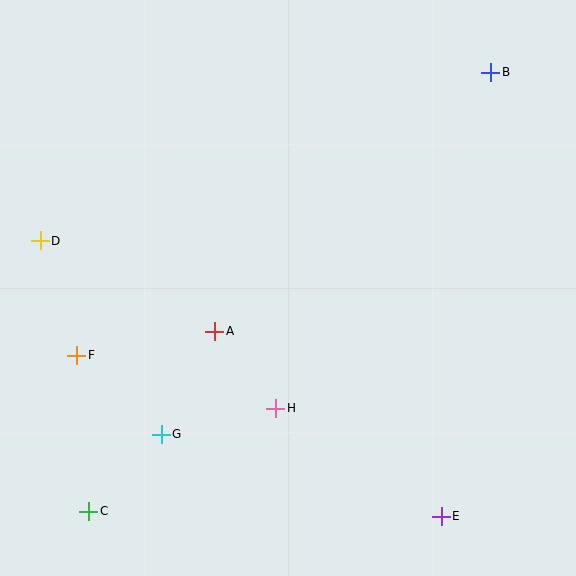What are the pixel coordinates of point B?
Point B is at (491, 72).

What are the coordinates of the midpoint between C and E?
The midpoint between C and E is at (265, 514).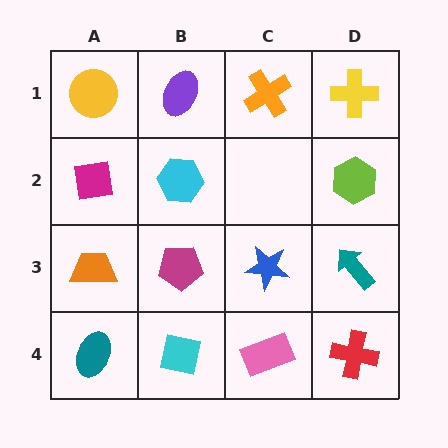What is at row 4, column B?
A cyan square.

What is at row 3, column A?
An orange trapezoid.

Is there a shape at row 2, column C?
No, that cell is empty.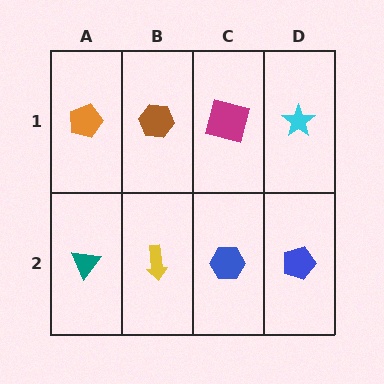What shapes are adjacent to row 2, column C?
A magenta square (row 1, column C), a yellow arrow (row 2, column B), a blue pentagon (row 2, column D).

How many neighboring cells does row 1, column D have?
2.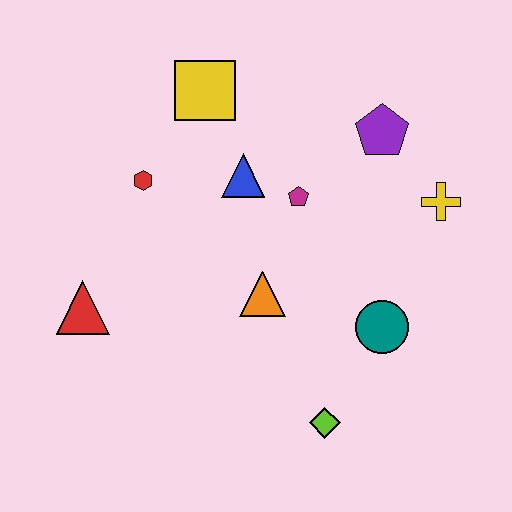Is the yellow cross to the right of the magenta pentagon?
Yes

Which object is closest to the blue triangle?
The magenta pentagon is closest to the blue triangle.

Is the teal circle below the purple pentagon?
Yes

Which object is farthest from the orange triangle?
The yellow square is farthest from the orange triangle.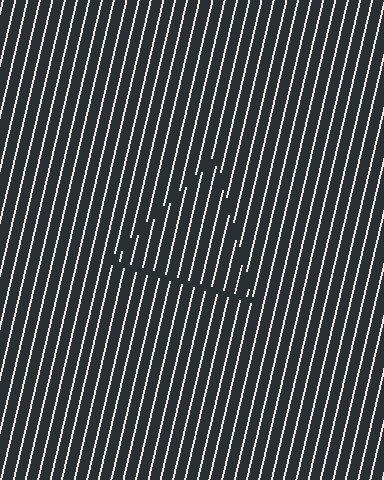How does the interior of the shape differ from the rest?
The interior of the shape contains the same grating, shifted by half a period — the contour is defined by the phase discontinuity where line-ends from the inner and outer gratings abut.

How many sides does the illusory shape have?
3 sides — the line-ends trace a triangle.